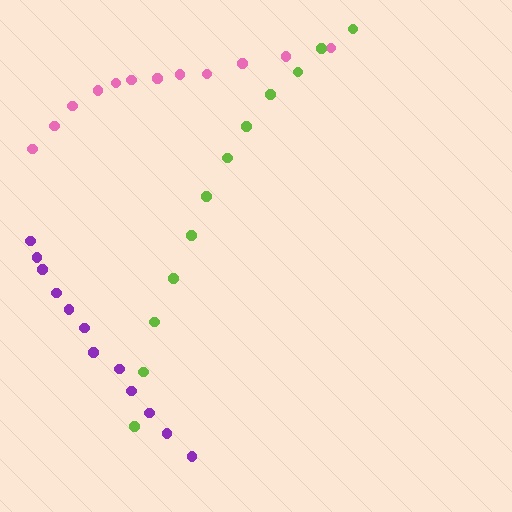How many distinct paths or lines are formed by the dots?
There are 3 distinct paths.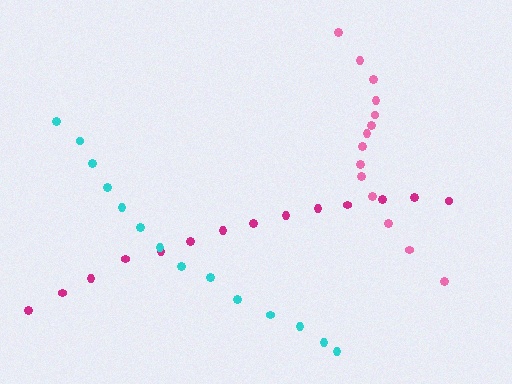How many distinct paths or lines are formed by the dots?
There are 3 distinct paths.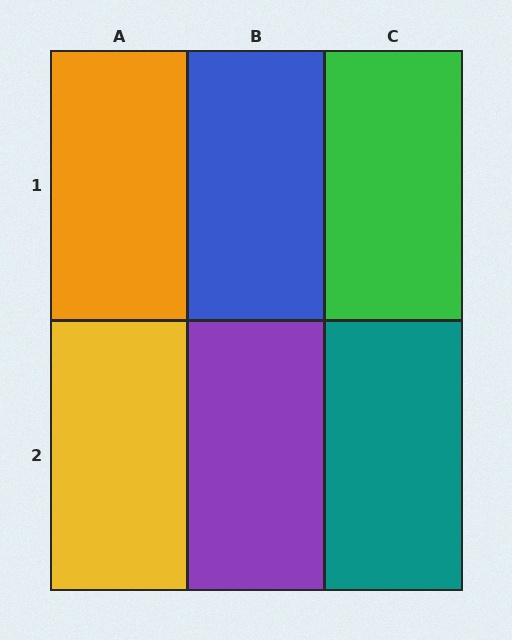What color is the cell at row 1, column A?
Orange.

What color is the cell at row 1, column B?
Blue.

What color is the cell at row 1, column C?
Green.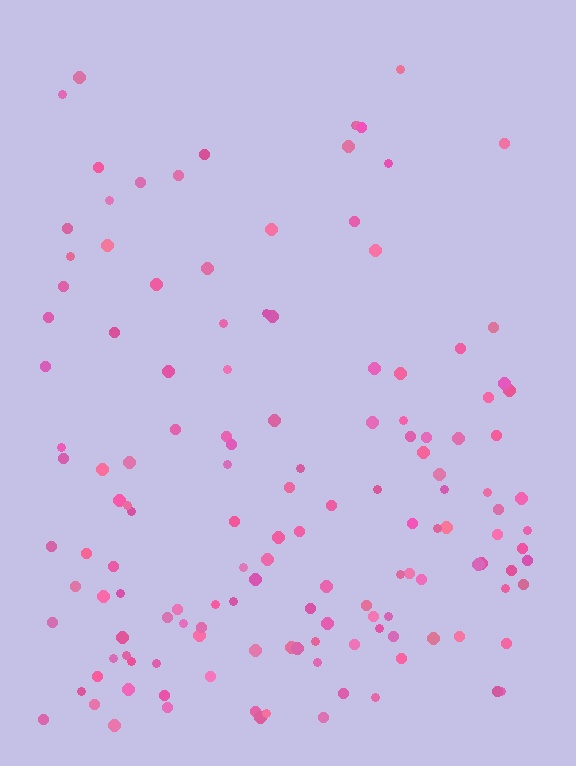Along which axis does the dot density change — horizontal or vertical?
Vertical.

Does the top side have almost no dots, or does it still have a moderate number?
Still a moderate number, just noticeably fewer than the bottom.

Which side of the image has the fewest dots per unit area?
The top.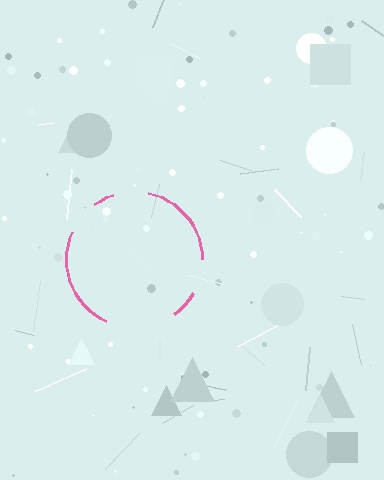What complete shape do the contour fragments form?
The contour fragments form a circle.